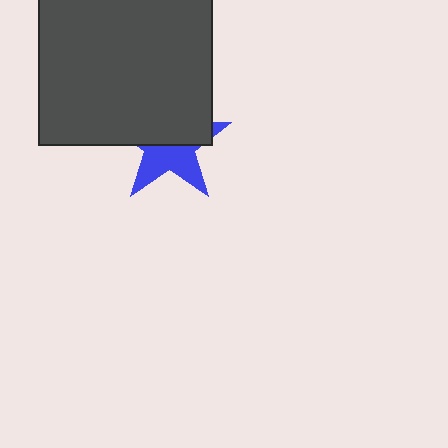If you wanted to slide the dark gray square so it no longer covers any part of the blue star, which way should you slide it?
Slide it up — that is the most direct way to separate the two shapes.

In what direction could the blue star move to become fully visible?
The blue star could move down. That would shift it out from behind the dark gray square entirely.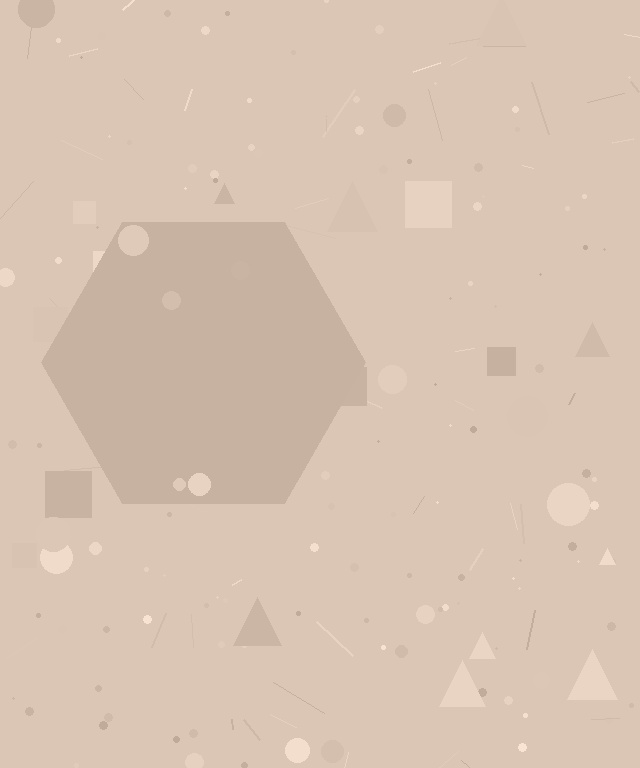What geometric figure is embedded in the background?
A hexagon is embedded in the background.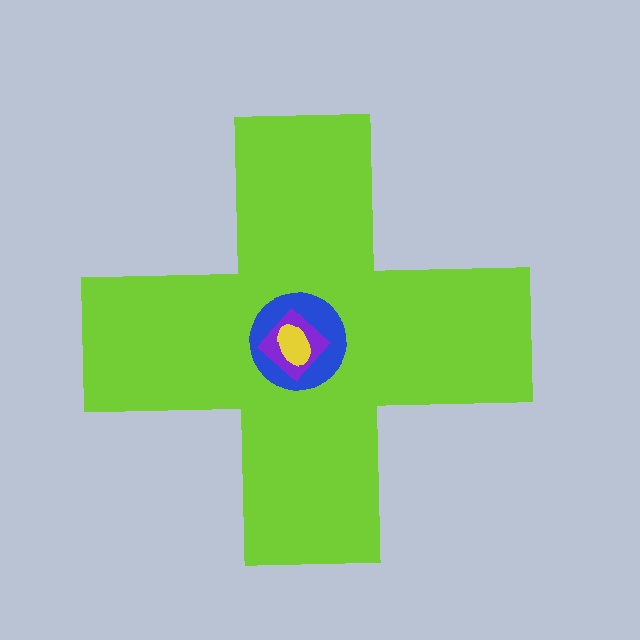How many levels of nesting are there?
4.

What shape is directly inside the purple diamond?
The yellow ellipse.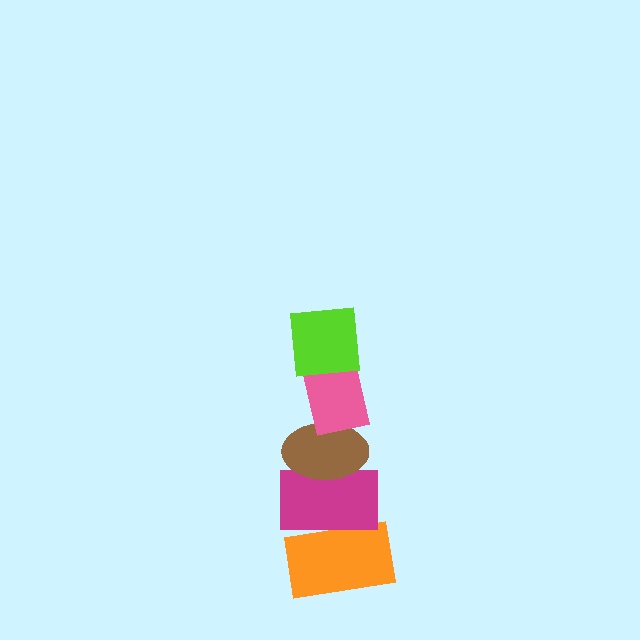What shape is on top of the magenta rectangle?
The brown ellipse is on top of the magenta rectangle.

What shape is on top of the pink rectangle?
The lime square is on top of the pink rectangle.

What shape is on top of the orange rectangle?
The magenta rectangle is on top of the orange rectangle.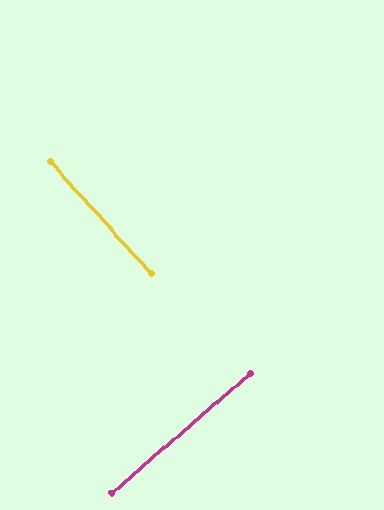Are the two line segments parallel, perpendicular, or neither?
Perpendicular — they meet at approximately 89°.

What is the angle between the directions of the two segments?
Approximately 89 degrees.